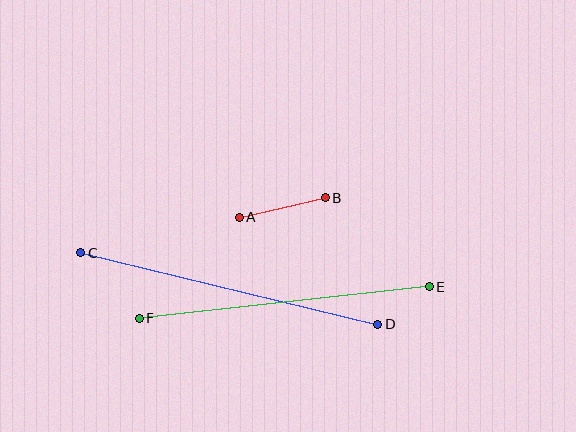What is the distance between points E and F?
The distance is approximately 292 pixels.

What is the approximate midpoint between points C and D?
The midpoint is at approximately (229, 289) pixels.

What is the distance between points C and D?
The distance is approximately 306 pixels.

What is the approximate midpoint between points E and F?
The midpoint is at approximately (284, 302) pixels.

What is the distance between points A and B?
The distance is approximately 88 pixels.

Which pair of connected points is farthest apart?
Points C and D are farthest apart.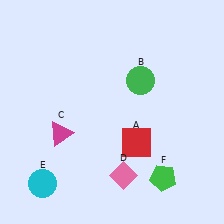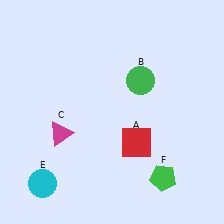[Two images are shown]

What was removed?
The pink diamond (D) was removed in Image 2.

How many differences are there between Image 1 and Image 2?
There is 1 difference between the two images.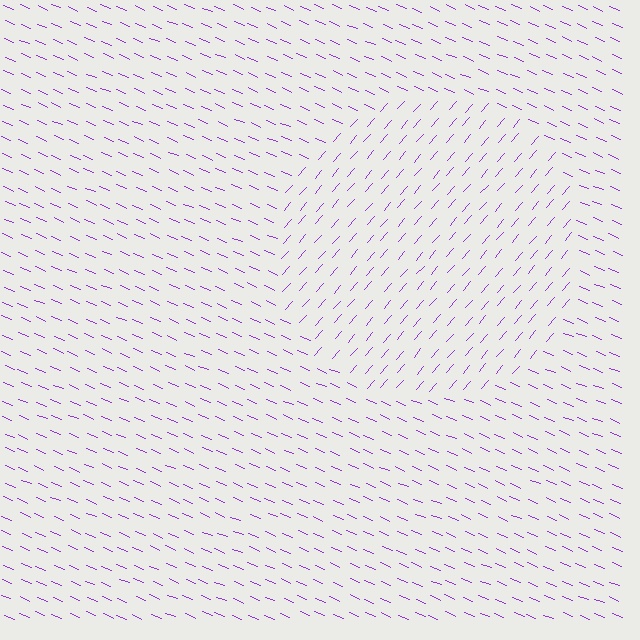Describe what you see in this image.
The image is filled with small purple line segments. A circle region in the image has lines oriented differently from the surrounding lines, creating a visible texture boundary.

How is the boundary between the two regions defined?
The boundary is defined purely by a change in line orientation (approximately 72 degrees difference). All lines are the same color and thickness.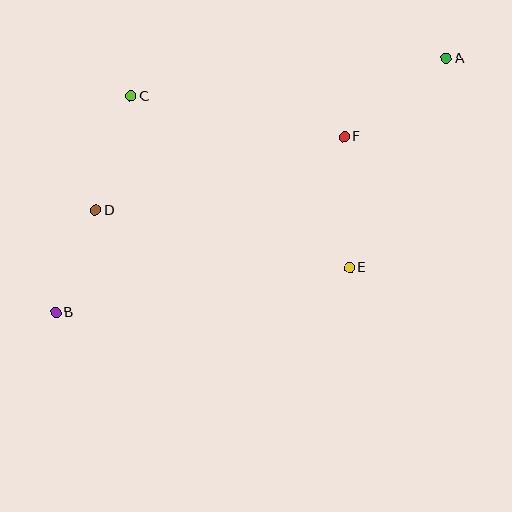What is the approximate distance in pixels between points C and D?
The distance between C and D is approximately 119 pixels.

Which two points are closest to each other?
Points B and D are closest to each other.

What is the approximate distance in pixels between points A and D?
The distance between A and D is approximately 382 pixels.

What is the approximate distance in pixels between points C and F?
The distance between C and F is approximately 217 pixels.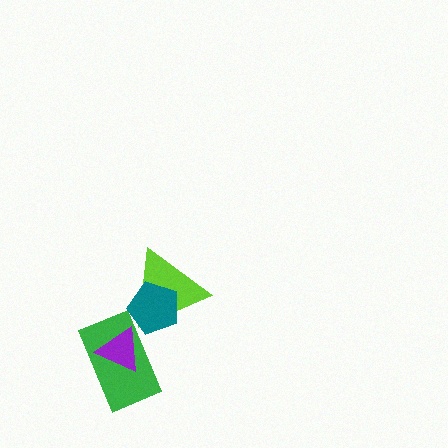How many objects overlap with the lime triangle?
1 object overlaps with the lime triangle.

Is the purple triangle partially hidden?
No, no other shape covers it.